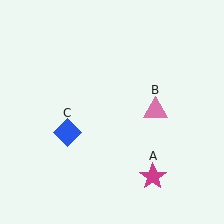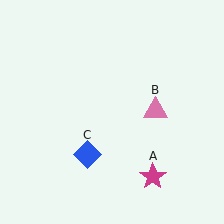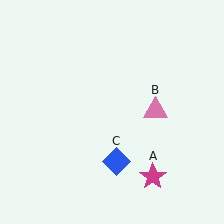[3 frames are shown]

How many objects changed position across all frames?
1 object changed position: blue diamond (object C).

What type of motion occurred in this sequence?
The blue diamond (object C) rotated counterclockwise around the center of the scene.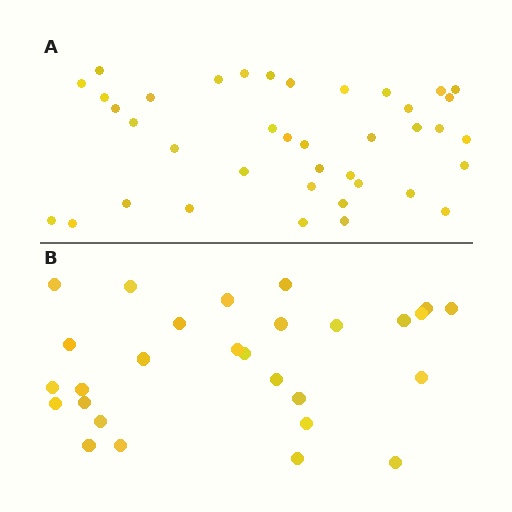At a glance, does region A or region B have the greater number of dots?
Region A (the top region) has more dots.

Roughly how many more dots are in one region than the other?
Region A has roughly 12 or so more dots than region B.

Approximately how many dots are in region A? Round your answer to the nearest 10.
About 40 dots. (The exact count is 39, which rounds to 40.)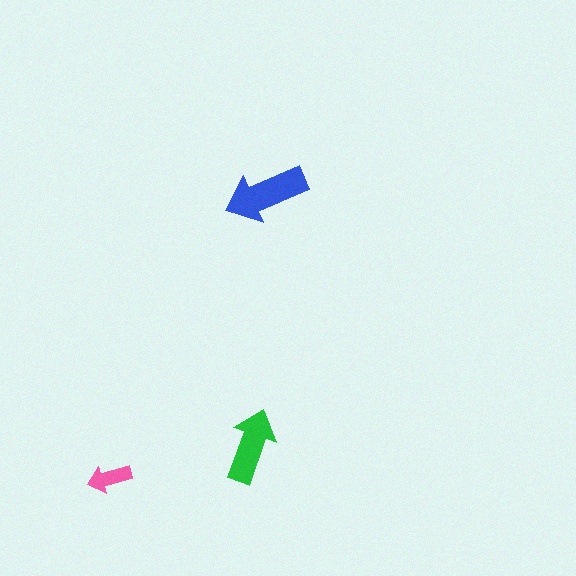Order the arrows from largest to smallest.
the blue one, the green one, the pink one.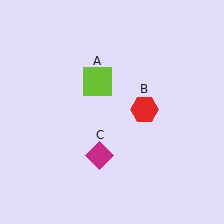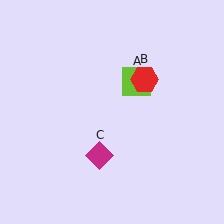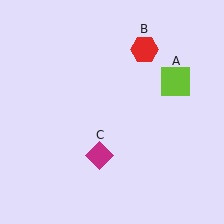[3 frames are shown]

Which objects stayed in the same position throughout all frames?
Magenta diamond (object C) remained stationary.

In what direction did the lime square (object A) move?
The lime square (object A) moved right.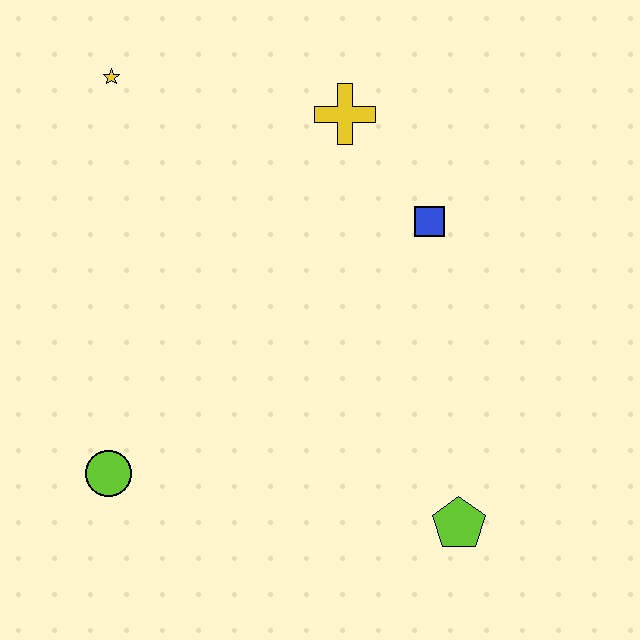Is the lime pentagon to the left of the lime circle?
No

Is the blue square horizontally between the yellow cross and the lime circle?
No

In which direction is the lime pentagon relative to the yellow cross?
The lime pentagon is below the yellow cross.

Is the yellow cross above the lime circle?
Yes